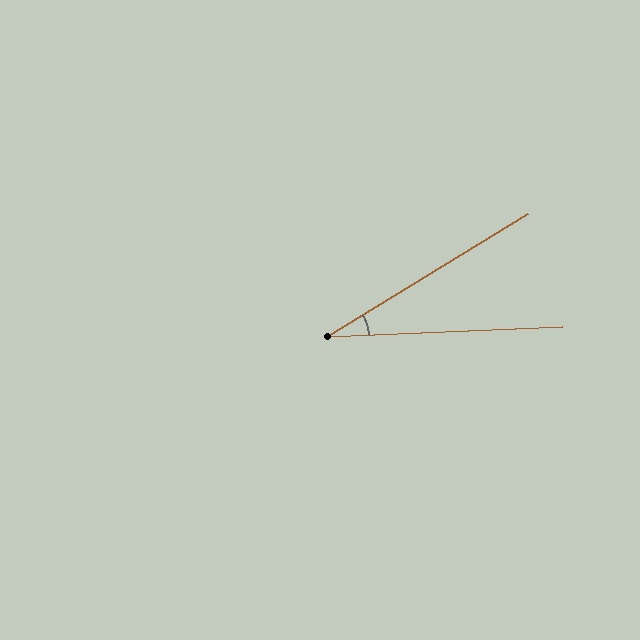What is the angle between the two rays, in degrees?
Approximately 29 degrees.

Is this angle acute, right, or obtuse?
It is acute.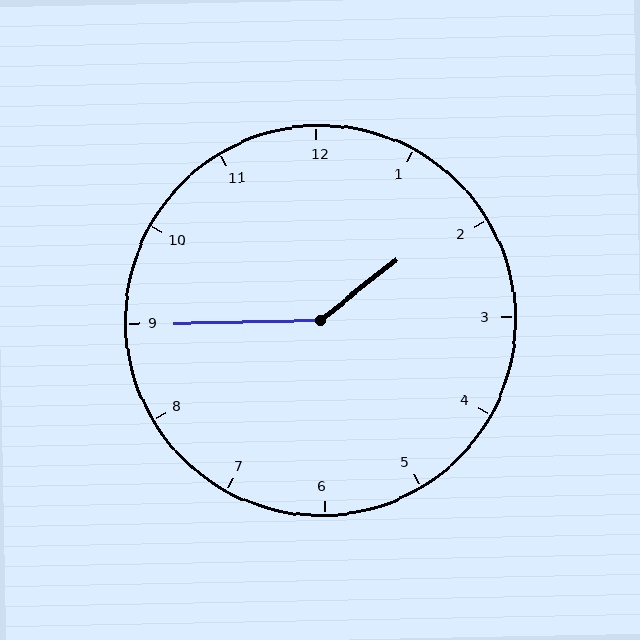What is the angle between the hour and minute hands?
Approximately 142 degrees.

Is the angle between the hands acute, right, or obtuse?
It is obtuse.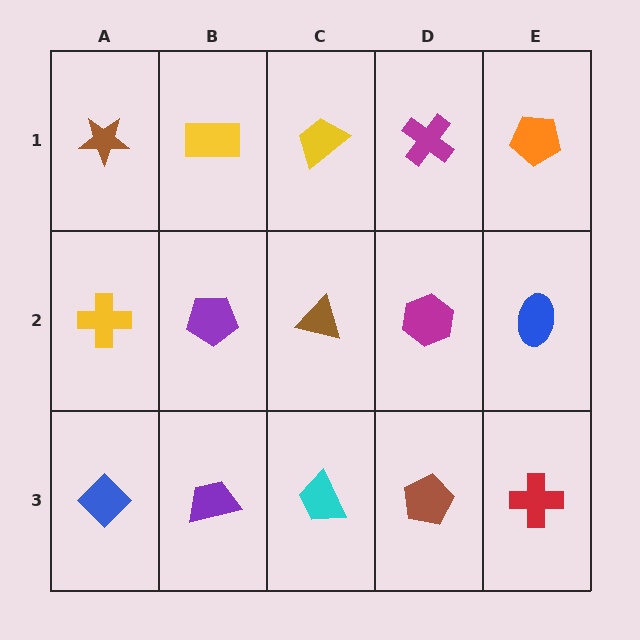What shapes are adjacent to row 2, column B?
A yellow rectangle (row 1, column B), a purple trapezoid (row 3, column B), a yellow cross (row 2, column A), a brown triangle (row 2, column C).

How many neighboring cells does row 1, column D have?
3.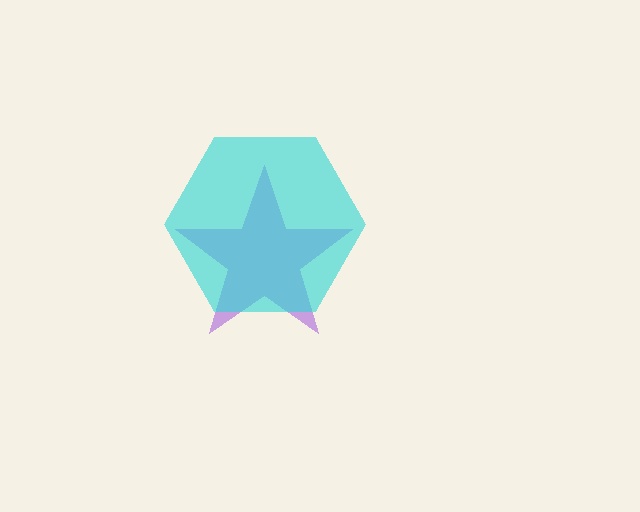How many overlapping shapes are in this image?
There are 2 overlapping shapes in the image.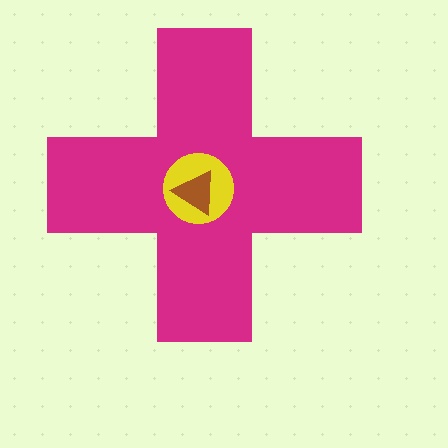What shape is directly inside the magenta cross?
The yellow circle.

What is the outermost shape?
The magenta cross.